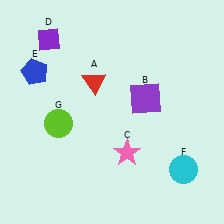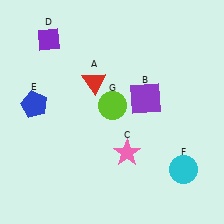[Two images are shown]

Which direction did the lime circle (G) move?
The lime circle (G) moved right.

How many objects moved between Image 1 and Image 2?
2 objects moved between the two images.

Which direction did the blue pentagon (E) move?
The blue pentagon (E) moved down.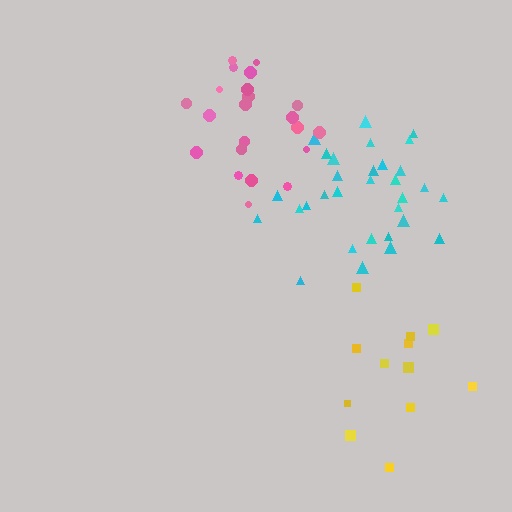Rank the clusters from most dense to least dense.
pink, cyan, yellow.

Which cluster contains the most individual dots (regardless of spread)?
Cyan (31).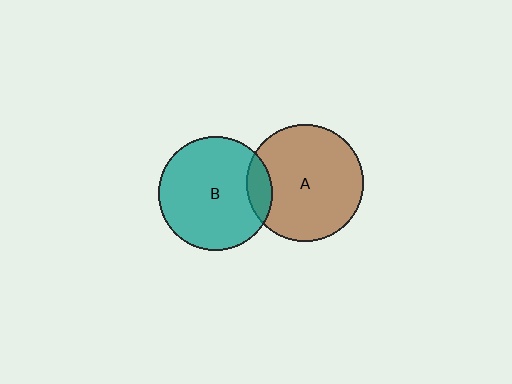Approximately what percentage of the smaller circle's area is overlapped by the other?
Approximately 10%.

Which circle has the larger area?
Circle A (brown).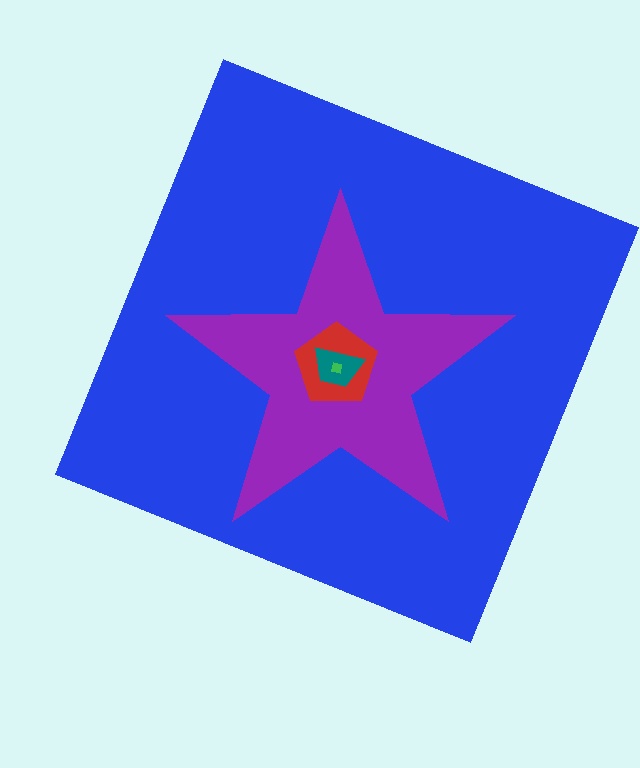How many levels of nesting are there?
5.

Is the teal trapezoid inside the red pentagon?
Yes.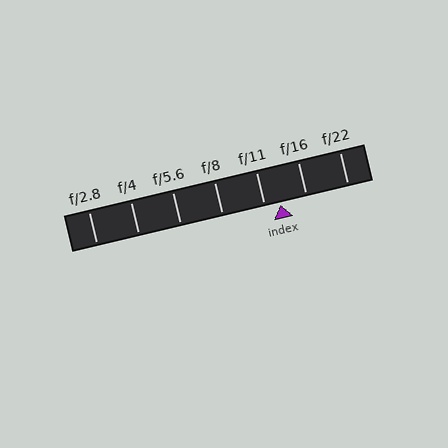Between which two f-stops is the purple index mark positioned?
The index mark is between f/11 and f/16.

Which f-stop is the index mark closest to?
The index mark is closest to f/11.